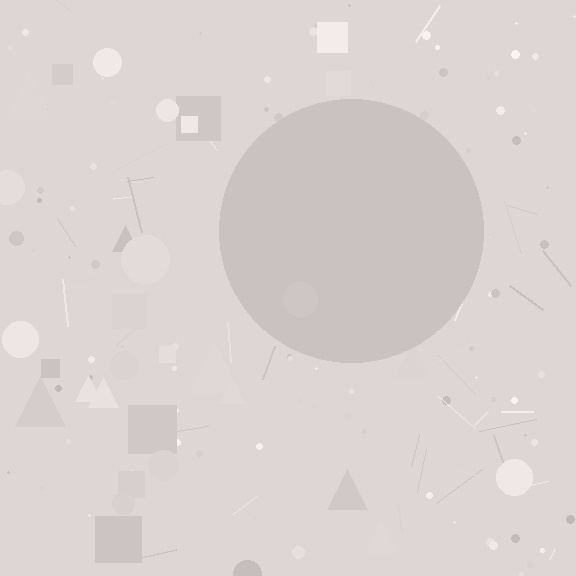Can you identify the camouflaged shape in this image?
The camouflaged shape is a circle.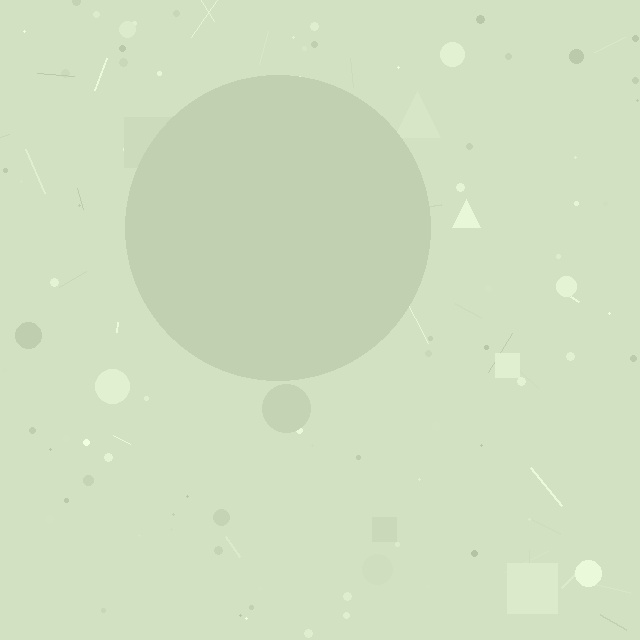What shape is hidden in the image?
A circle is hidden in the image.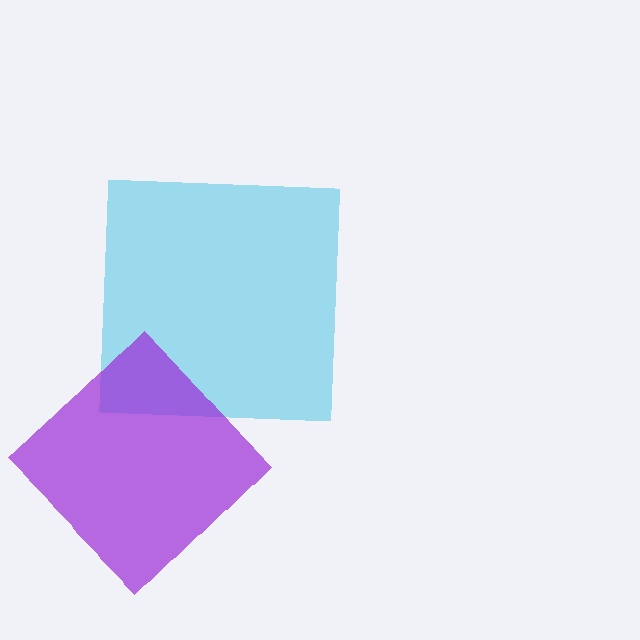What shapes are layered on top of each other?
The layered shapes are: a cyan square, a purple diamond.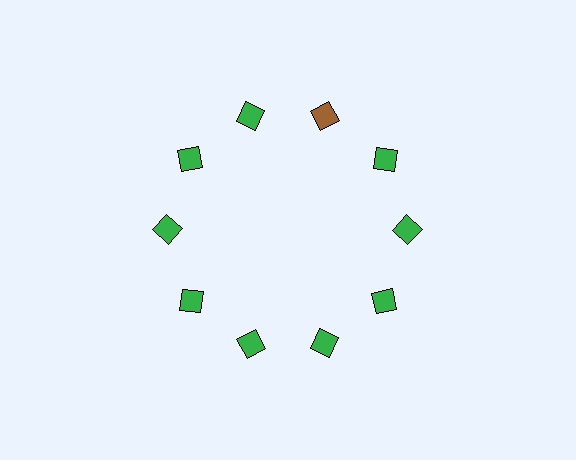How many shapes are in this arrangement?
There are 10 shapes arranged in a ring pattern.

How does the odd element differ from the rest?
It has a different color: brown instead of green.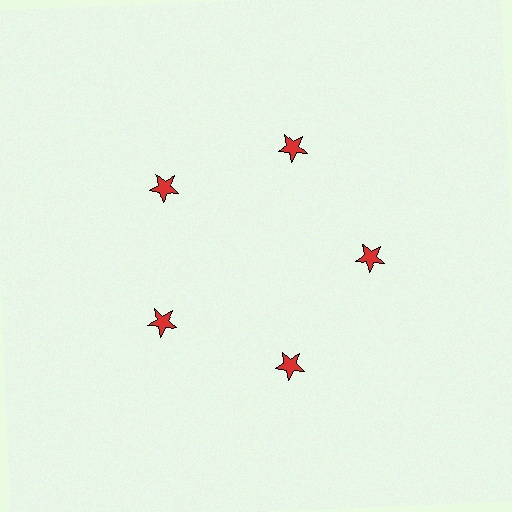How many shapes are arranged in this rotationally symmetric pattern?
There are 5 shapes, arranged in 5 groups of 1.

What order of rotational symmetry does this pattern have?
This pattern has 5-fold rotational symmetry.